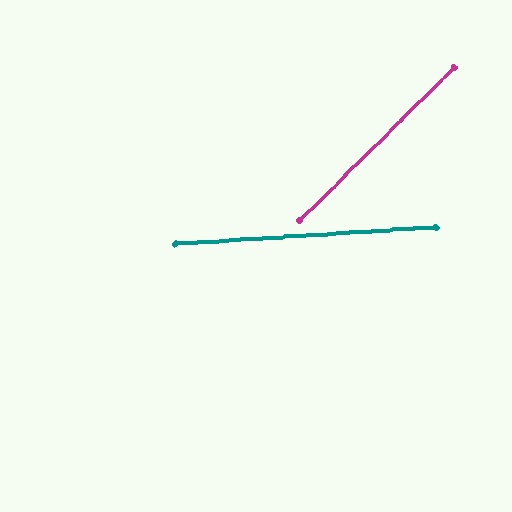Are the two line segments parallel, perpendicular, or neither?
Neither parallel nor perpendicular — they differ by about 41°.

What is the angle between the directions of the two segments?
Approximately 41 degrees.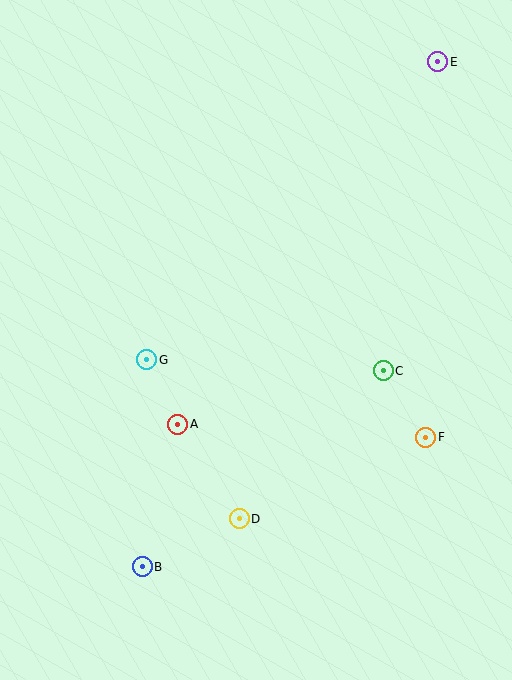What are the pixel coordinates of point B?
Point B is at (142, 567).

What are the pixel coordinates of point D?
Point D is at (239, 519).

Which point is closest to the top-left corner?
Point G is closest to the top-left corner.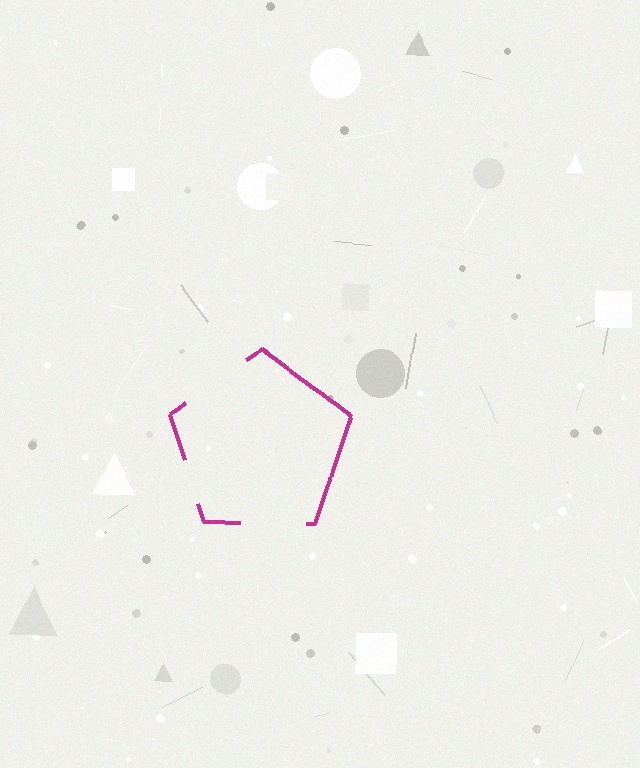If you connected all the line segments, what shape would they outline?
They would outline a pentagon.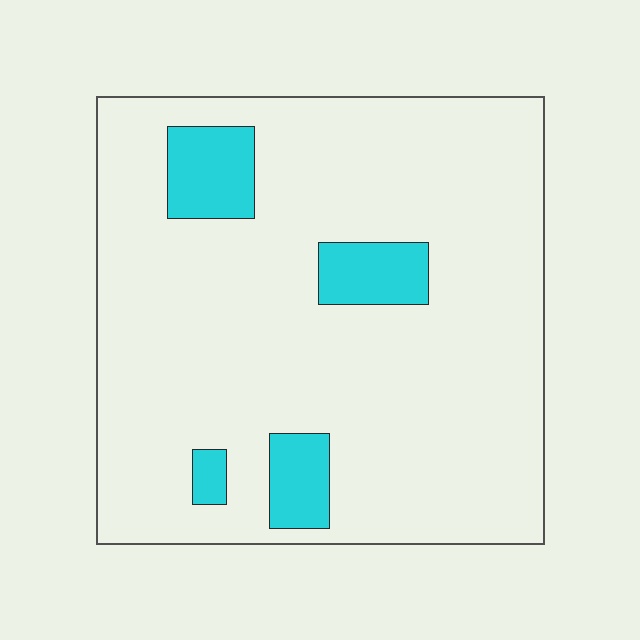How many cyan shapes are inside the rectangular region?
4.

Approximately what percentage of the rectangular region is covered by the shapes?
Approximately 10%.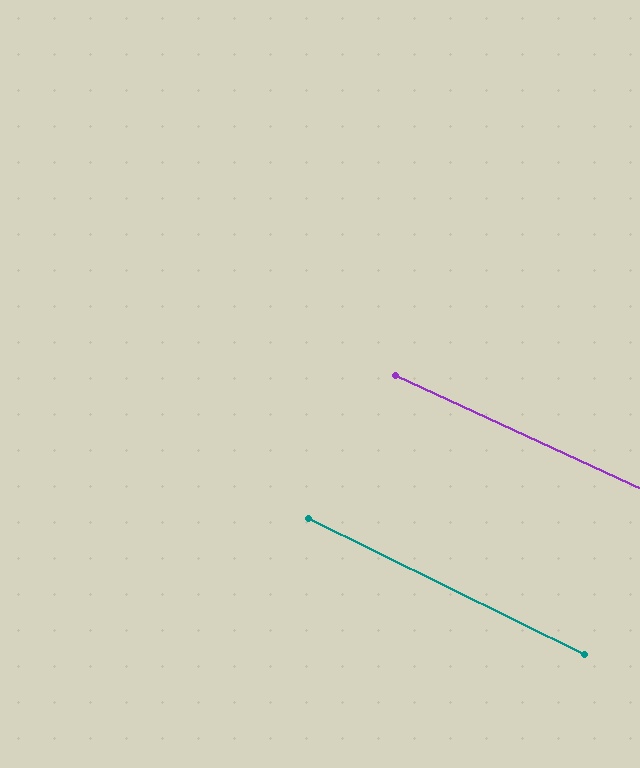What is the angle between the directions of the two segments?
Approximately 1 degree.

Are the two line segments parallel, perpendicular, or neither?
Parallel — their directions differ by only 1.3°.